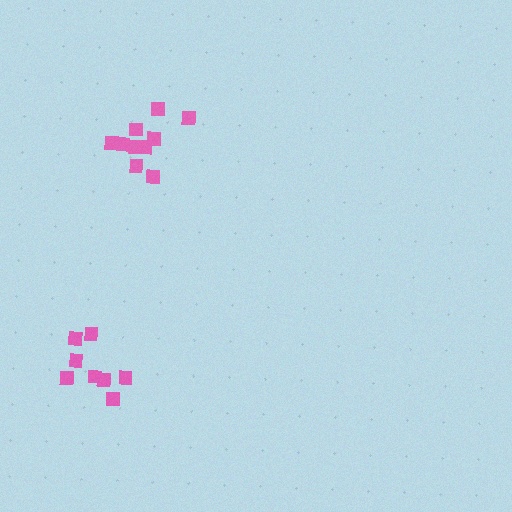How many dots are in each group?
Group 1: 8 dots, Group 2: 10 dots (18 total).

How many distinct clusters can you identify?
There are 2 distinct clusters.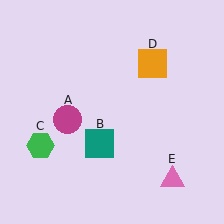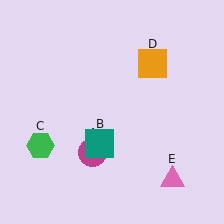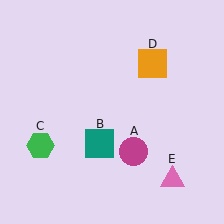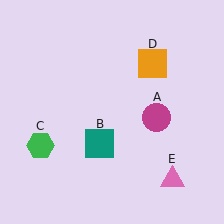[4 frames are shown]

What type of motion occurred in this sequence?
The magenta circle (object A) rotated counterclockwise around the center of the scene.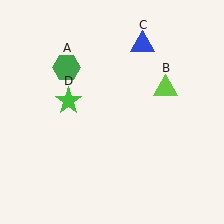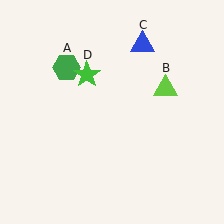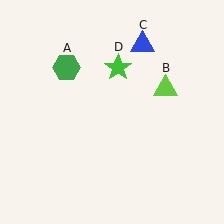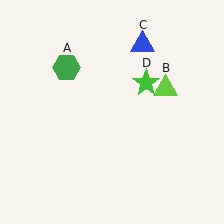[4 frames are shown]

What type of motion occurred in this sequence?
The green star (object D) rotated clockwise around the center of the scene.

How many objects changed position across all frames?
1 object changed position: green star (object D).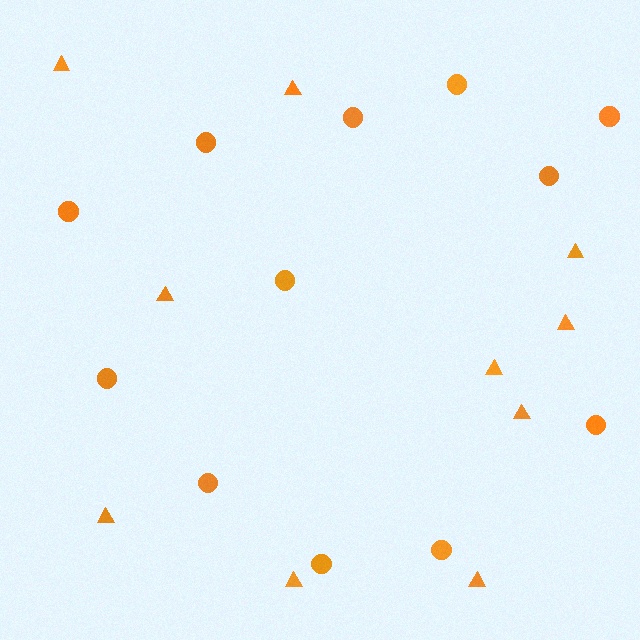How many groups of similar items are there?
There are 2 groups: one group of triangles (10) and one group of circles (12).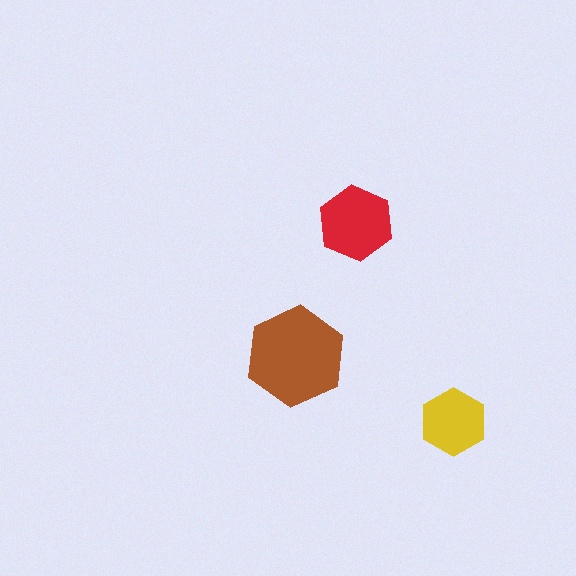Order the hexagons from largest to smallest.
the brown one, the red one, the yellow one.